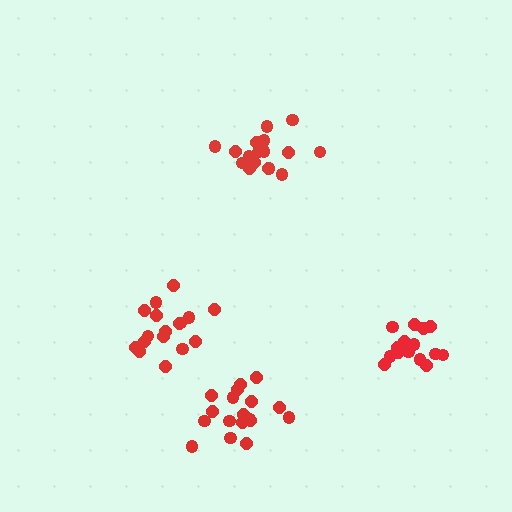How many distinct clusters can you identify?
There are 4 distinct clusters.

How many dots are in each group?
Group 1: 17 dots, Group 2: 18 dots, Group 3: 17 dots, Group 4: 18 dots (70 total).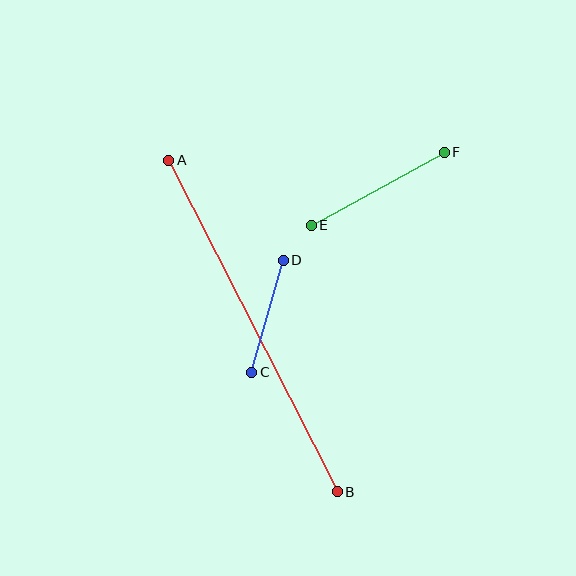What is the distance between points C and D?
The distance is approximately 116 pixels.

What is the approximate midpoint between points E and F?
The midpoint is at approximately (378, 189) pixels.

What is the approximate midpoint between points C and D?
The midpoint is at approximately (267, 316) pixels.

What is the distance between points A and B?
The distance is approximately 372 pixels.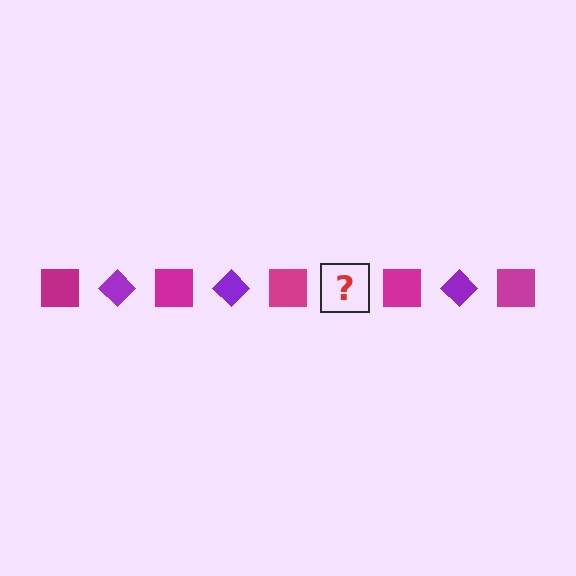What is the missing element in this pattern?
The missing element is a purple diamond.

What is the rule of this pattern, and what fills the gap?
The rule is that the pattern alternates between magenta square and purple diamond. The gap should be filled with a purple diamond.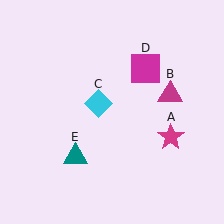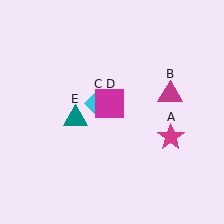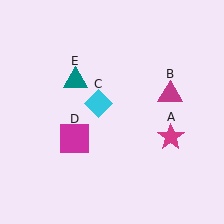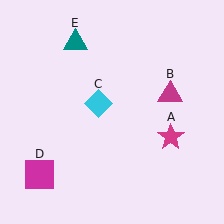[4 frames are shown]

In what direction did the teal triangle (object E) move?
The teal triangle (object E) moved up.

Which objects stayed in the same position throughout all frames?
Magenta star (object A) and magenta triangle (object B) and cyan diamond (object C) remained stationary.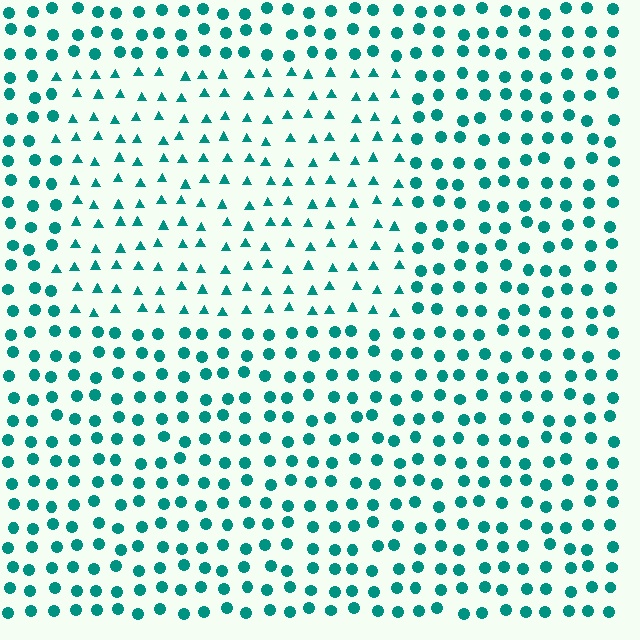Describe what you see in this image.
The image is filled with small teal elements arranged in a uniform grid. A rectangle-shaped region contains triangles, while the surrounding area contains circles. The boundary is defined purely by the change in element shape.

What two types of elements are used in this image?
The image uses triangles inside the rectangle region and circles outside it.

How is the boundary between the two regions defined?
The boundary is defined by a change in element shape: triangles inside vs. circles outside. All elements share the same color and spacing.